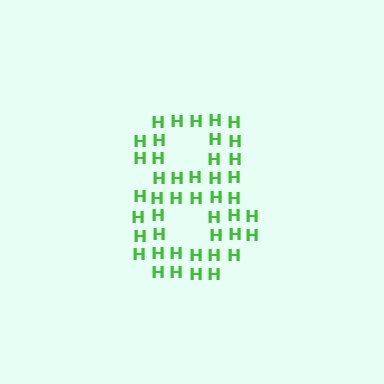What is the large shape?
The large shape is the digit 8.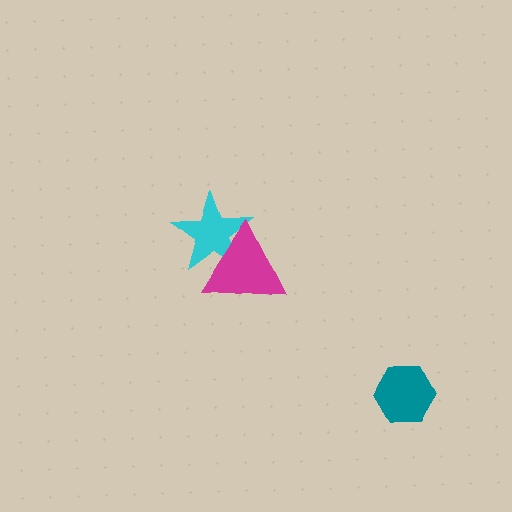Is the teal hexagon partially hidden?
No, no other shape covers it.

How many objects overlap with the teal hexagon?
0 objects overlap with the teal hexagon.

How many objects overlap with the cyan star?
1 object overlaps with the cyan star.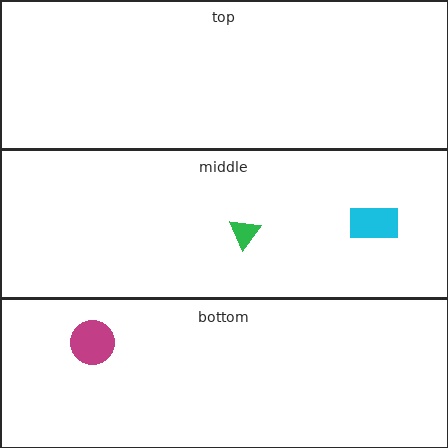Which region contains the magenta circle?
The bottom region.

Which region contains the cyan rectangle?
The middle region.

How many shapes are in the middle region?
2.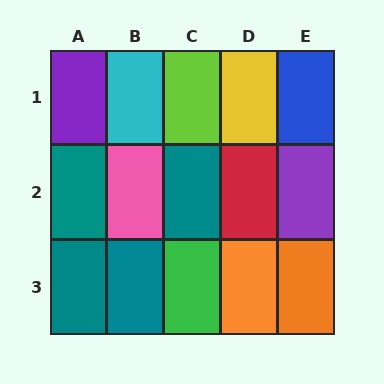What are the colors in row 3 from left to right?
Teal, teal, green, orange, orange.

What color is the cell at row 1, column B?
Cyan.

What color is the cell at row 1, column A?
Purple.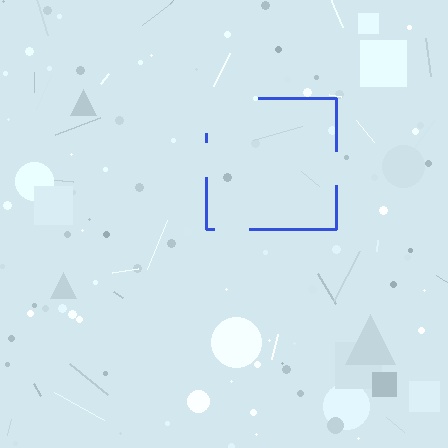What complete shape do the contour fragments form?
The contour fragments form a square.